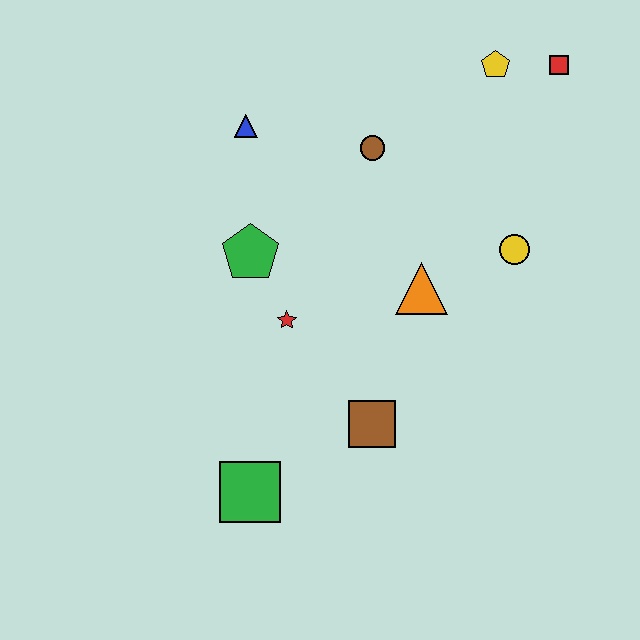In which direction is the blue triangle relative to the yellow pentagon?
The blue triangle is to the left of the yellow pentagon.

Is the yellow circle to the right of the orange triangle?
Yes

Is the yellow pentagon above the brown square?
Yes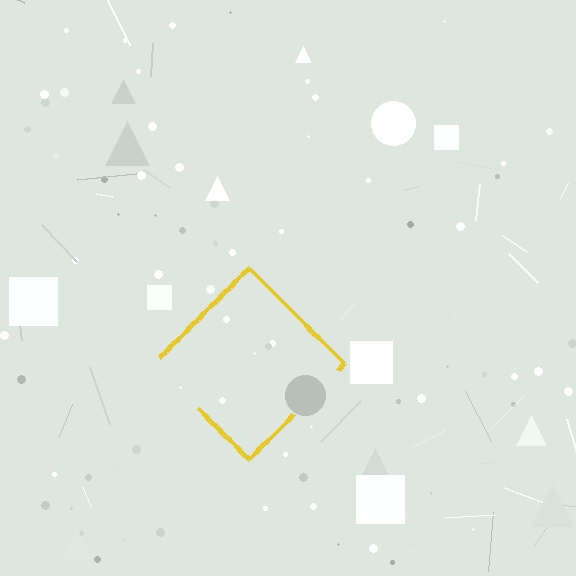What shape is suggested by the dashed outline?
The dashed outline suggests a diamond.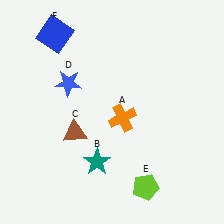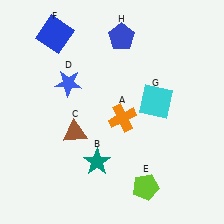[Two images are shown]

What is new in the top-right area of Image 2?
A cyan square (G) was added in the top-right area of Image 2.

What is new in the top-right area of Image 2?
A blue pentagon (H) was added in the top-right area of Image 2.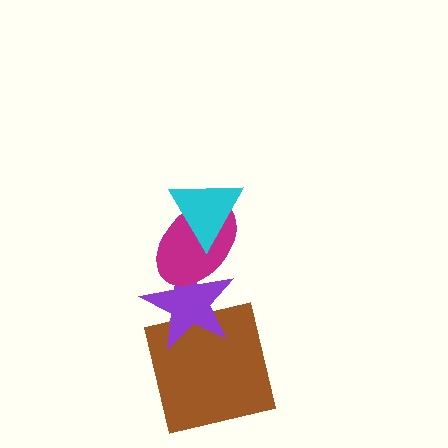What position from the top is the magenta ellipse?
The magenta ellipse is 2nd from the top.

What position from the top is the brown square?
The brown square is 4th from the top.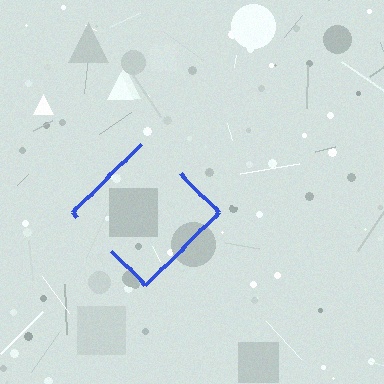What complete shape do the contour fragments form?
The contour fragments form a diamond.